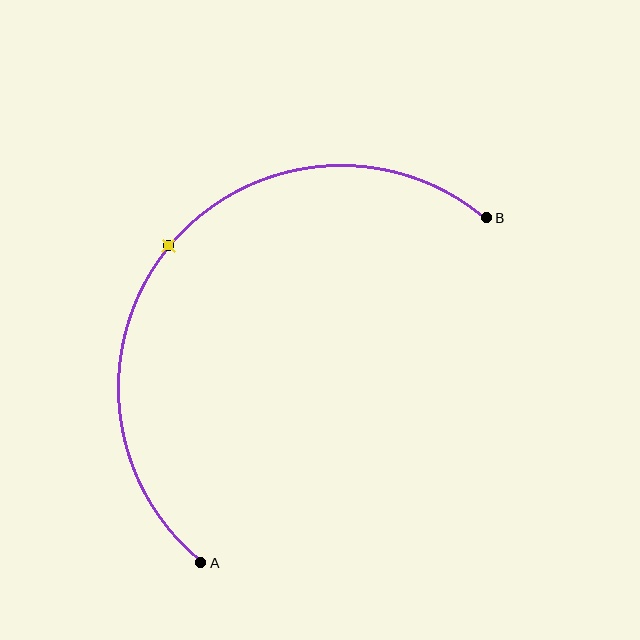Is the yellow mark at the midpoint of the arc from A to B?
Yes. The yellow mark lies on the arc at equal arc-length from both A and B — it is the arc midpoint.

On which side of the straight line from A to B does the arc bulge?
The arc bulges above and to the left of the straight line connecting A and B.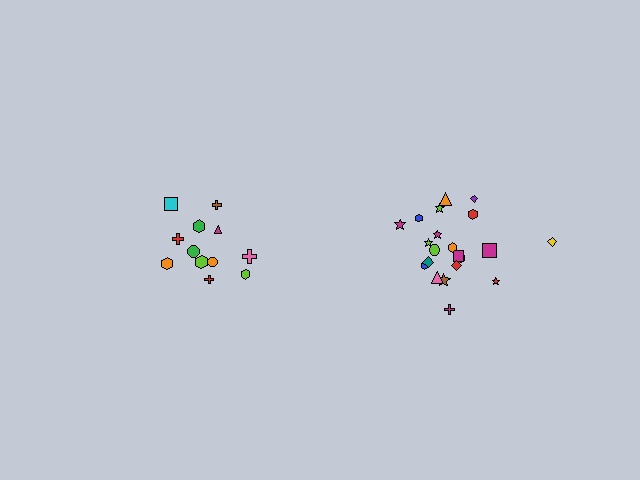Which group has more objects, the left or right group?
The right group.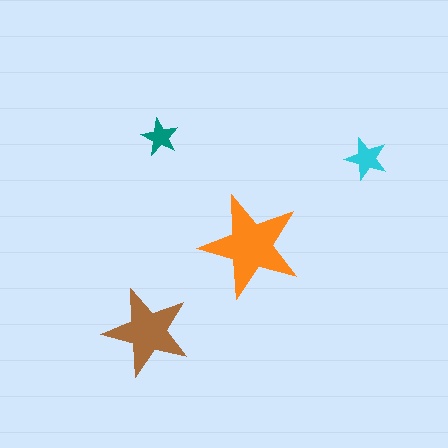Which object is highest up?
The teal star is topmost.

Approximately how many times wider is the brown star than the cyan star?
About 2 times wider.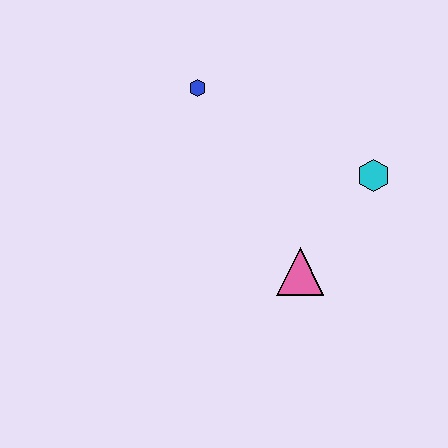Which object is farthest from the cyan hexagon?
The blue hexagon is farthest from the cyan hexagon.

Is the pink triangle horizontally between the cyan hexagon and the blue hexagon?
Yes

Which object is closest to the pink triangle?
The cyan hexagon is closest to the pink triangle.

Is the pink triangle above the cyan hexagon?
No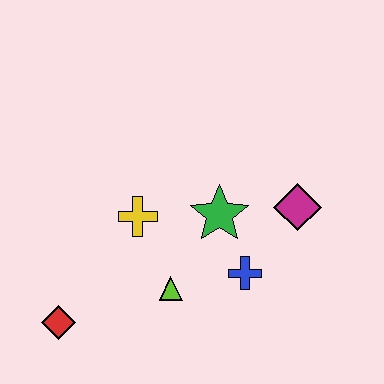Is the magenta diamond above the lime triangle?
Yes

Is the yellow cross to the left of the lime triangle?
Yes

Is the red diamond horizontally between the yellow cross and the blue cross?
No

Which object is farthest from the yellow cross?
The magenta diamond is farthest from the yellow cross.